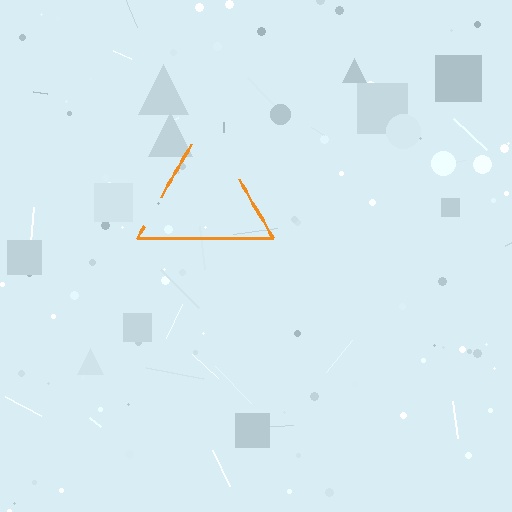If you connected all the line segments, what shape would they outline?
They would outline a triangle.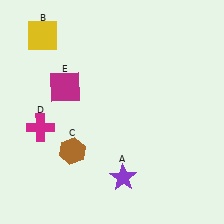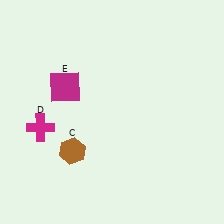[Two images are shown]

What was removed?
The purple star (A), the yellow square (B) were removed in Image 2.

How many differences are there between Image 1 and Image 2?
There are 2 differences between the two images.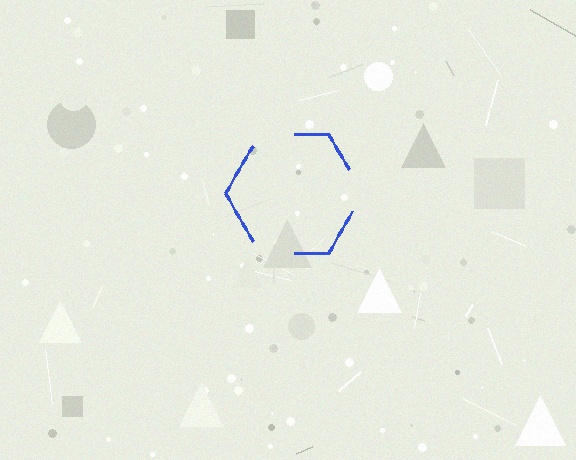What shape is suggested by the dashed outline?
The dashed outline suggests a hexagon.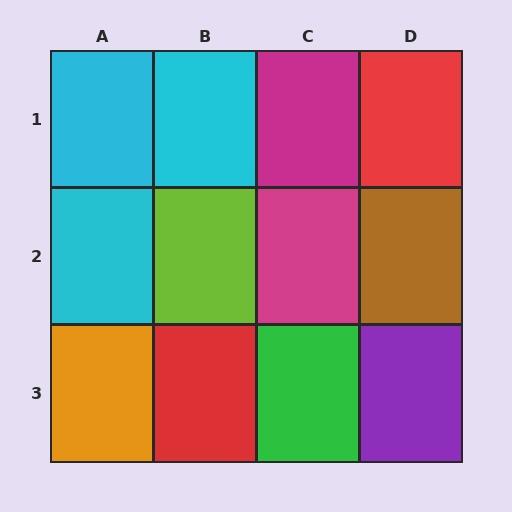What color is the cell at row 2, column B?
Lime.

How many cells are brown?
1 cell is brown.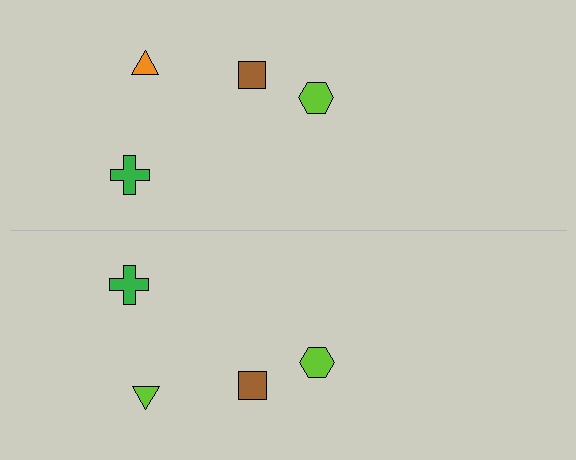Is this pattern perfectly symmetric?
No, the pattern is not perfectly symmetric. The lime triangle on the bottom side breaks the symmetry — its mirror counterpart is orange.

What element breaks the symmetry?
The lime triangle on the bottom side breaks the symmetry — its mirror counterpart is orange.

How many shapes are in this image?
There are 8 shapes in this image.